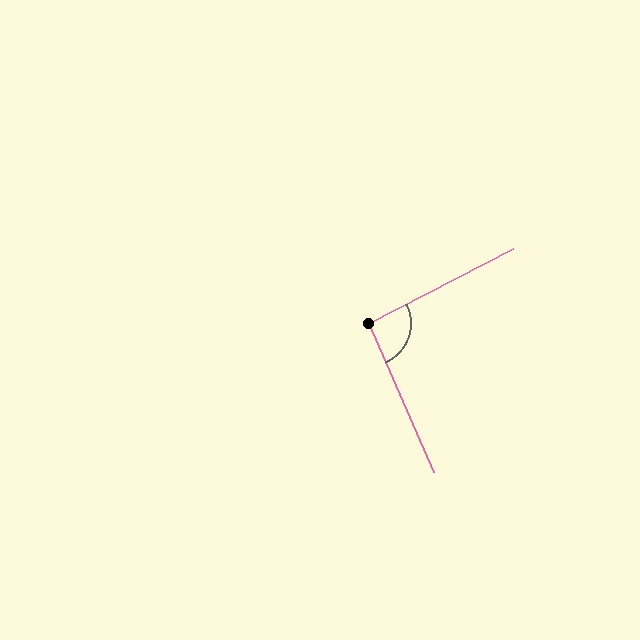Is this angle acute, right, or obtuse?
It is approximately a right angle.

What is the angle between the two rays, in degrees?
Approximately 94 degrees.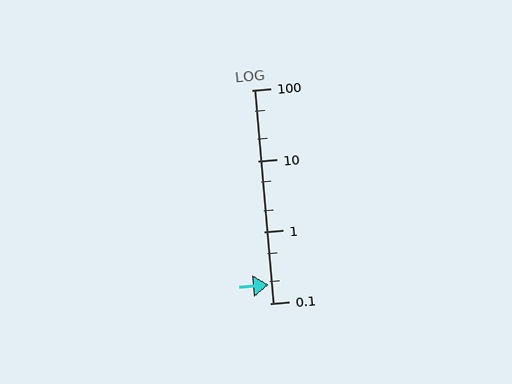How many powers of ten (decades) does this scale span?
The scale spans 3 decades, from 0.1 to 100.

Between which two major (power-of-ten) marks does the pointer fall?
The pointer is between 0.1 and 1.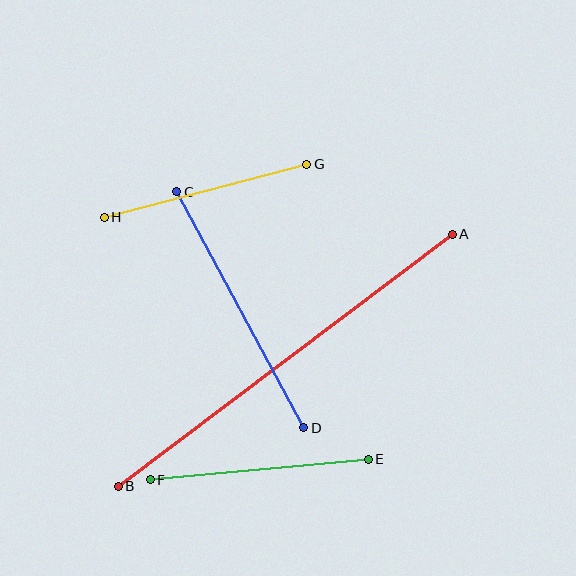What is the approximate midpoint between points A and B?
The midpoint is at approximately (285, 360) pixels.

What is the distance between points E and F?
The distance is approximately 219 pixels.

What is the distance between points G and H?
The distance is approximately 210 pixels.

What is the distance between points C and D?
The distance is approximately 268 pixels.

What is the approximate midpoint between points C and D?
The midpoint is at approximately (240, 310) pixels.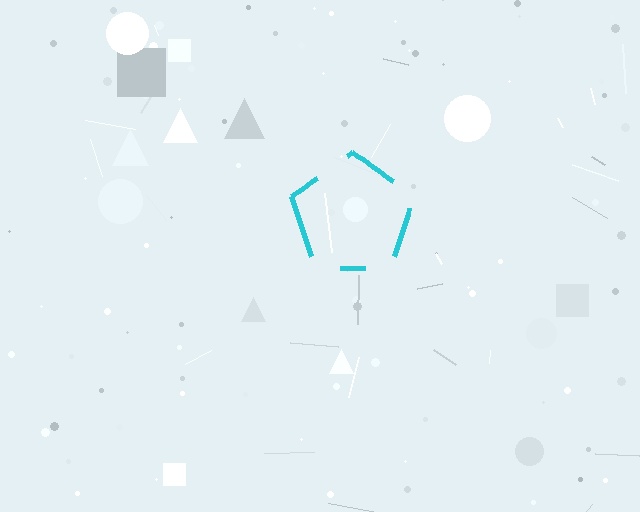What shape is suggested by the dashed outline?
The dashed outline suggests a pentagon.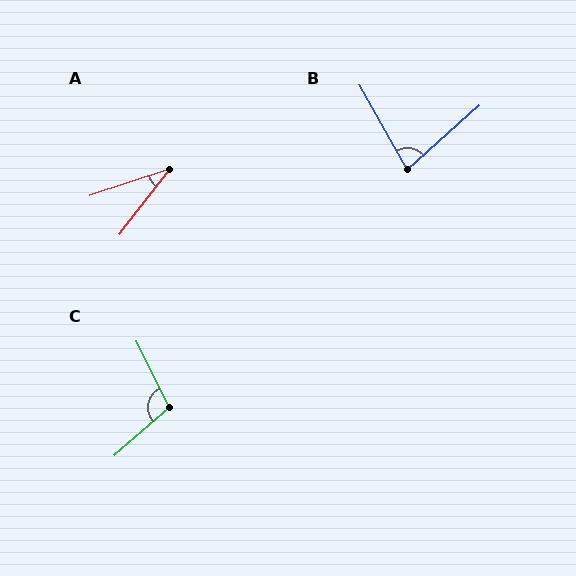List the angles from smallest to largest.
A (34°), B (77°), C (105°).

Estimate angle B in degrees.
Approximately 77 degrees.